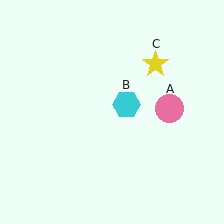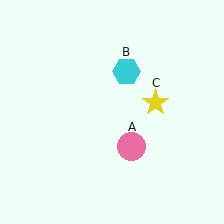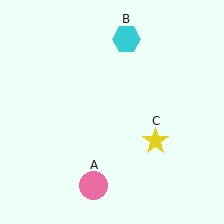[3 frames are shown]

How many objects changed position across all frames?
3 objects changed position: pink circle (object A), cyan hexagon (object B), yellow star (object C).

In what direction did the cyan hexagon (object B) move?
The cyan hexagon (object B) moved up.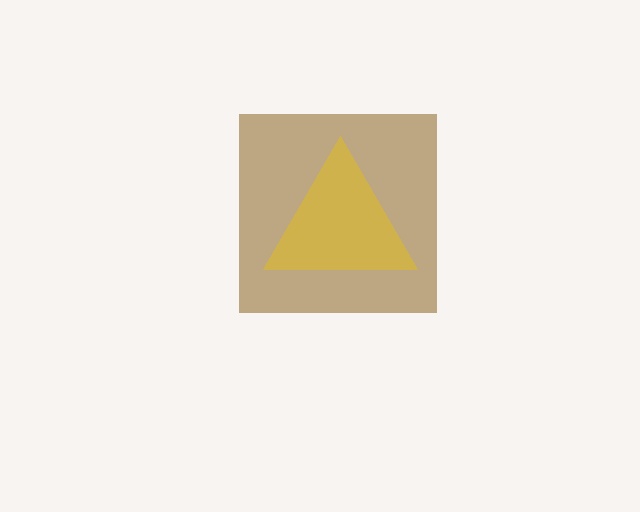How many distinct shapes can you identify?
There are 2 distinct shapes: a brown square, a yellow triangle.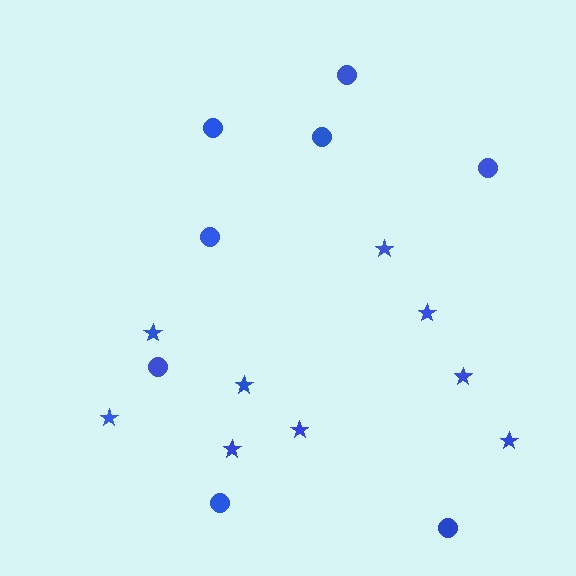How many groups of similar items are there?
There are 2 groups: one group of circles (8) and one group of stars (9).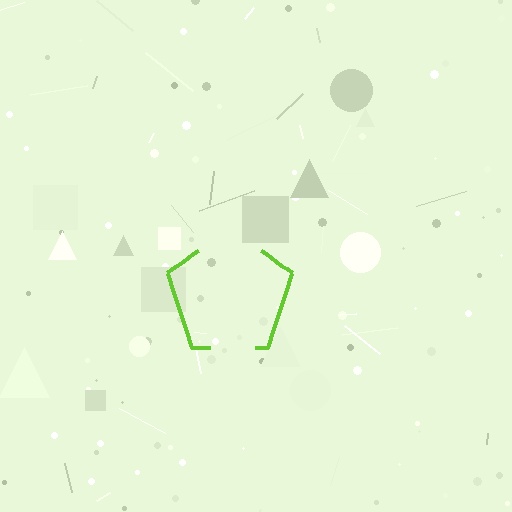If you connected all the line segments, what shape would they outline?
They would outline a pentagon.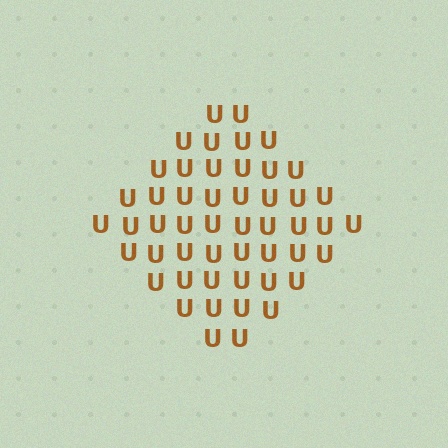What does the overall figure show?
The overall figure shows a diamond.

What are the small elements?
The small elements are letter U's.